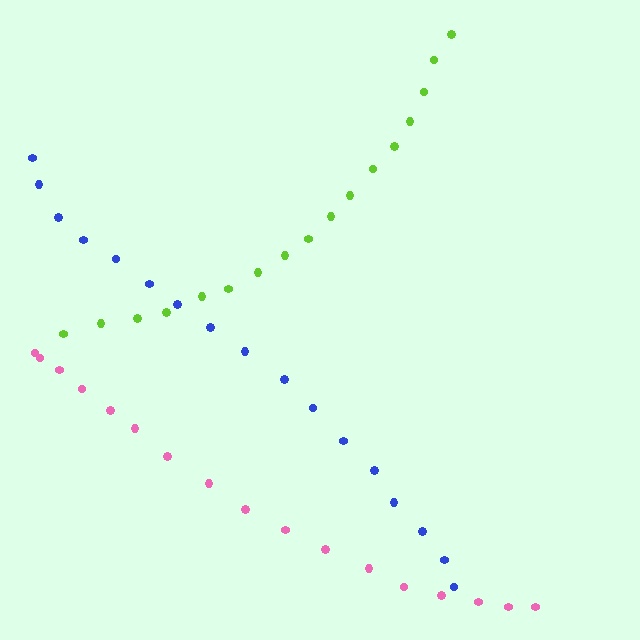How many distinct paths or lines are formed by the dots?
There are 3 distinct paths.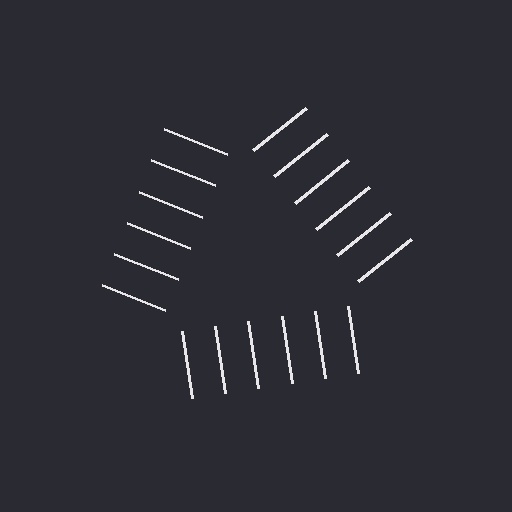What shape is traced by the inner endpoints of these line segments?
An illusory triangle — the line segments terminate on its edges but no continuous stroke is drawn.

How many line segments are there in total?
18 — 6 along each of the 3 edges.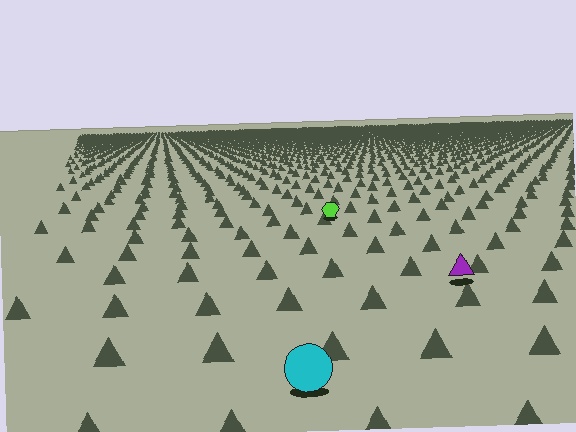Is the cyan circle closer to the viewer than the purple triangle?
Yes. The cyan circle is closer — you can tell from the texture gradient: the ground texture is coarser near it.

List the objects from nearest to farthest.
From nearest to farthest: the cyan circle, the purple triangle, the lime hexagon.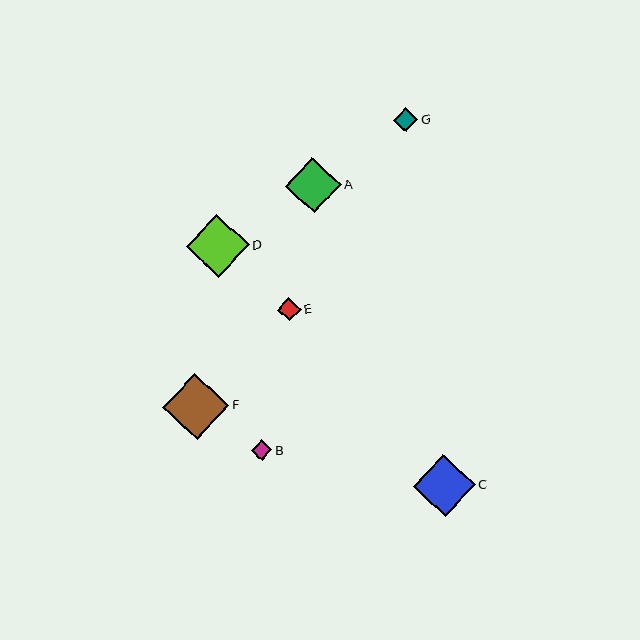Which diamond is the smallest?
Diamond B is the smallest with a size of approximately 21 pixels.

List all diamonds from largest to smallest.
From largest to smallest: F, D, C, A, G, E, B.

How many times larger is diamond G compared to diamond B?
Diamond G is approximately 1.2 times the size of diamond B.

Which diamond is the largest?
Diamond F is the largest with a size of approximately 66 pixels.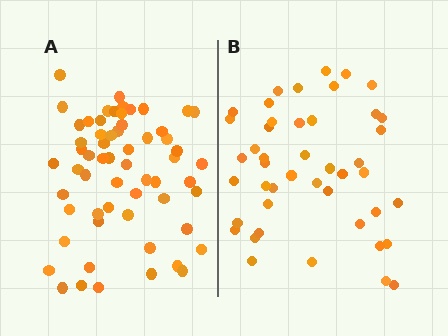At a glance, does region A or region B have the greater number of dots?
Region A (the left region) has more dots.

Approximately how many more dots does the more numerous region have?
Region A has approximately 15 more dots than region B.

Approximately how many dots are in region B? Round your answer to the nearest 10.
About 40 dots. (The exact count is 45, which rounds to 40.)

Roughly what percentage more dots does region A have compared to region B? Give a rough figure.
About 35% more.